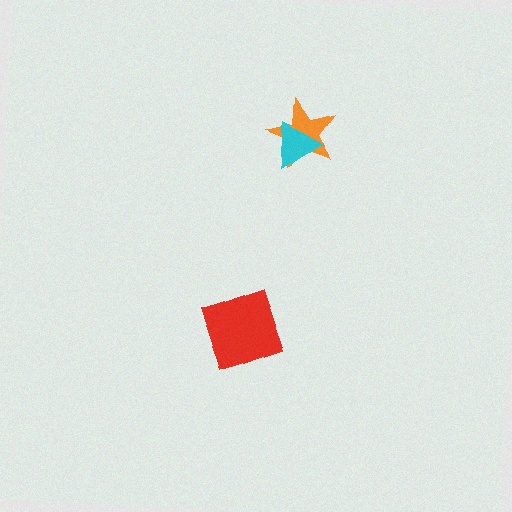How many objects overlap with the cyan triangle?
1 object overlaps with the cyan triangle.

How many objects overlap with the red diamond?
0 objects overlap with the red diamond.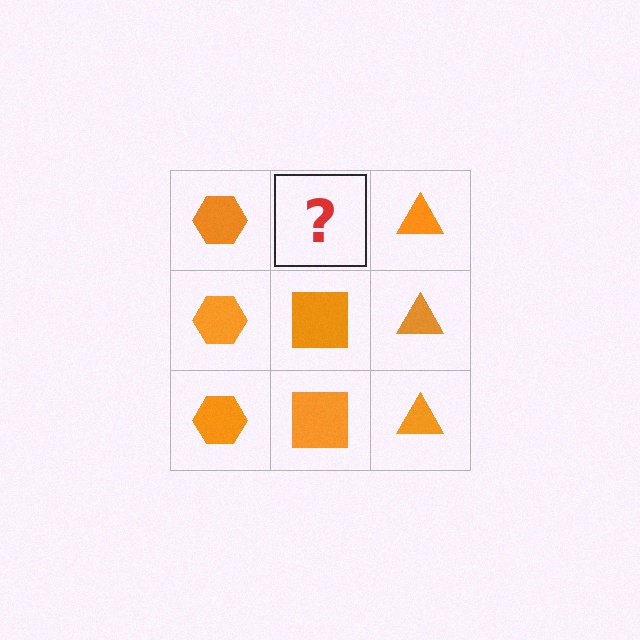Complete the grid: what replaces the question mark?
The question mark should be replaced with an orange square.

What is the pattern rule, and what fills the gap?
The rule is that each column has a consistent shape. The gap should be filled with an orange square.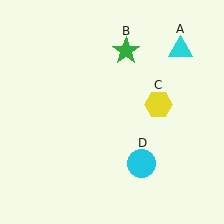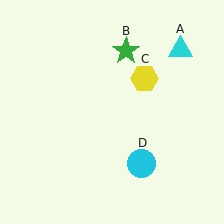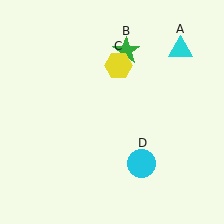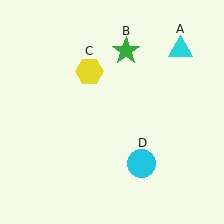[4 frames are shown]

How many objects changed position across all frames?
1 object changed position: yellow hexagon (object C).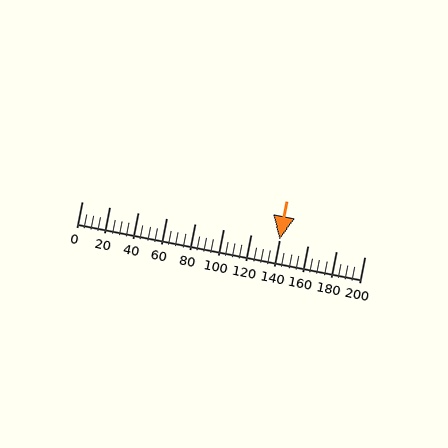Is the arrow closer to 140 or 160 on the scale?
The arrow is closer to 140.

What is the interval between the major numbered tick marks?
The major tick marks are spaced 20 units apart.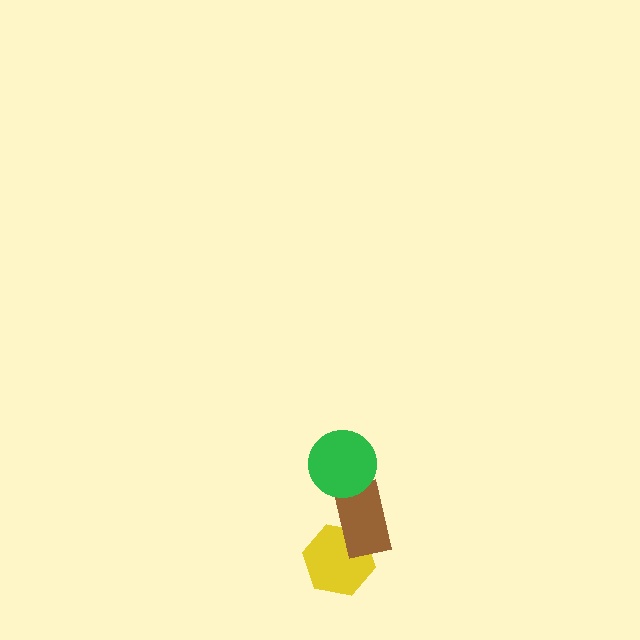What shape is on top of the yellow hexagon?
The brown rectangle is on top of the yellow hexagon.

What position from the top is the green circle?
The green circle is 1st from the top.